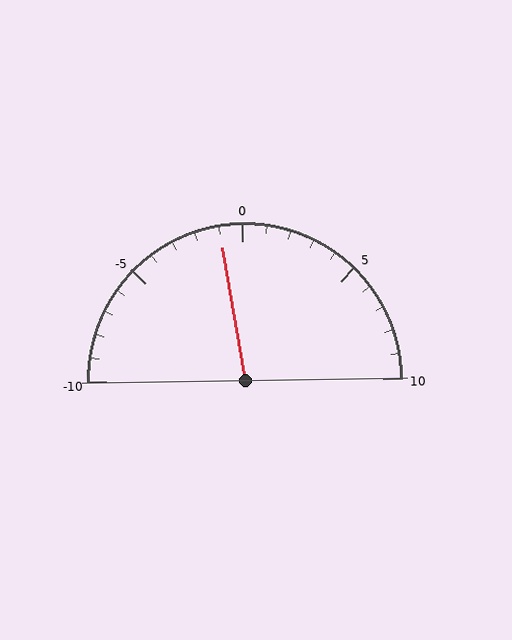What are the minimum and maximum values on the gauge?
The gauge ranges from -10 to 10.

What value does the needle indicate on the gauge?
The needle indicates approximately -1.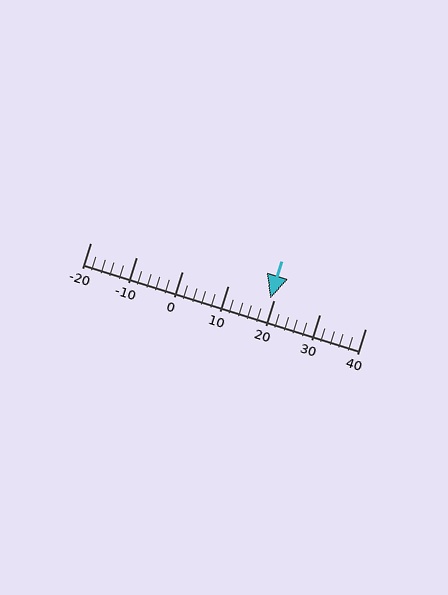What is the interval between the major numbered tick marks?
The major tick marks are spaced 10 units apart.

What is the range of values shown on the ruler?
The ruler shows values from -20 to 40.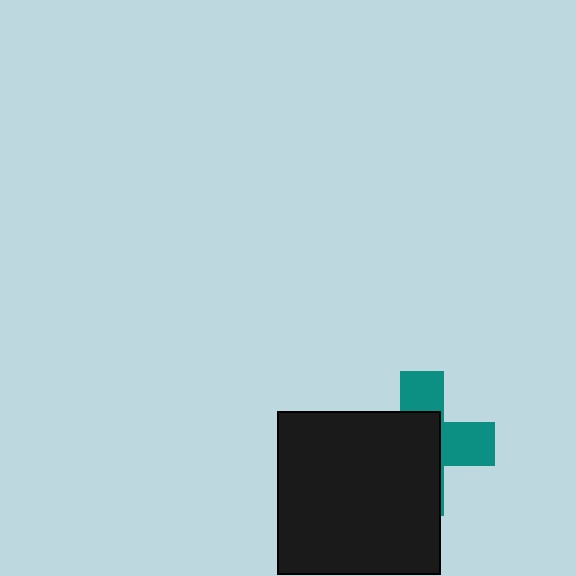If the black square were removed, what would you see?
You would see the complete teal cross.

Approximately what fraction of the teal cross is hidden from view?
Roughly 61% of the teal cross is hidden behind the black square.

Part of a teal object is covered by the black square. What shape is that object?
It is a cross.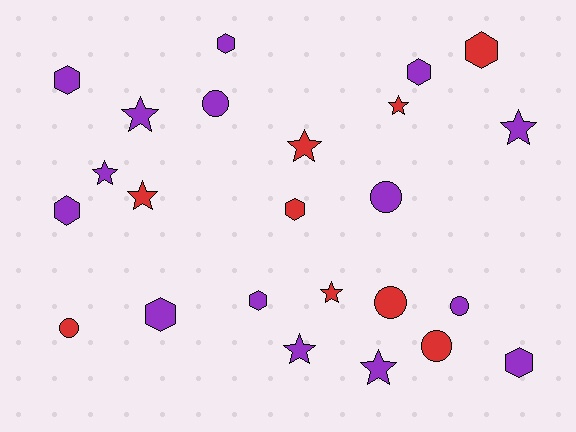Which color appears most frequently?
Purple, with 15 objects.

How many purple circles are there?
There are 3 purple circles.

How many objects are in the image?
There are 24 objects.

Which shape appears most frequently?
Star, with 9 objects.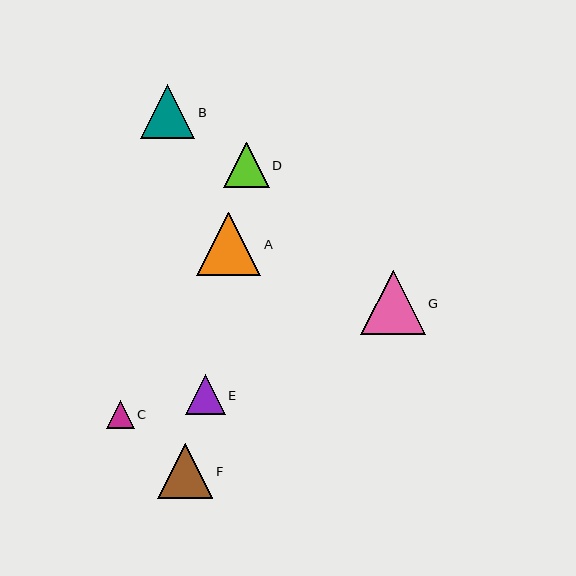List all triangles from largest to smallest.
From largest to smallest: G, A, F, B, D, E, C.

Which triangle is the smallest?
Triangle C is the smallest with a size of approximately 28 pixels.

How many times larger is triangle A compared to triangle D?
Triangle A is approximately 1.4 times the size of triangle D.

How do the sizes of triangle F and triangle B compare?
Triangle F and triangle B are approximately the same size.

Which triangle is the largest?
Triangle G is the largest with a size of approximately 64 pixels.